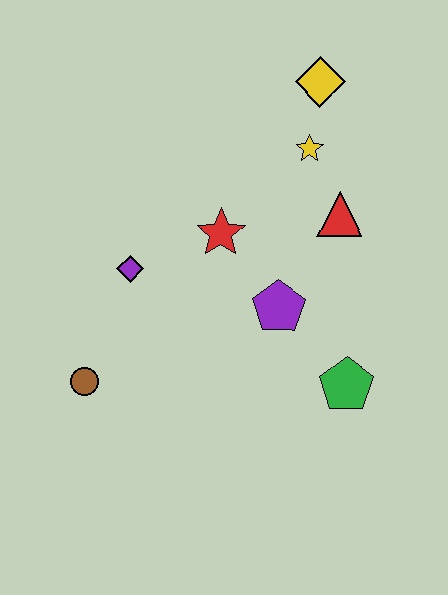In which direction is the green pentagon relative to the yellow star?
The green pentagon is below the yellow star.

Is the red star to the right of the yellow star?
No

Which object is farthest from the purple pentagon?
The yellow diamond is farthest from the purple pentagon.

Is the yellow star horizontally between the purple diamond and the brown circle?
No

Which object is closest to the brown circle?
The purple diamond is closest to the brown circle.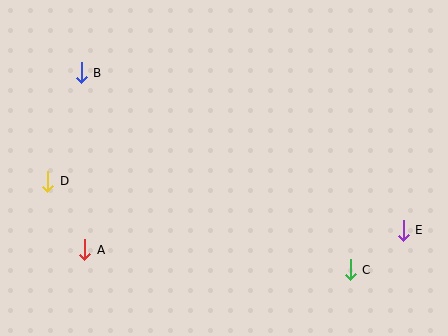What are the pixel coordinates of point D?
Point D is at (48, 181).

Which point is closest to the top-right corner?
Point E is closest to the top-right corner.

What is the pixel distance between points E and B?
The distance between E and B is 358 pixels.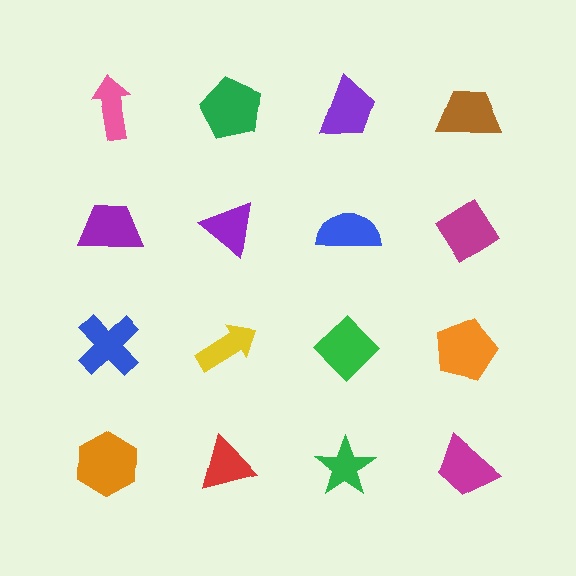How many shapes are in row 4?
4 shapes.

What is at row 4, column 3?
A green star.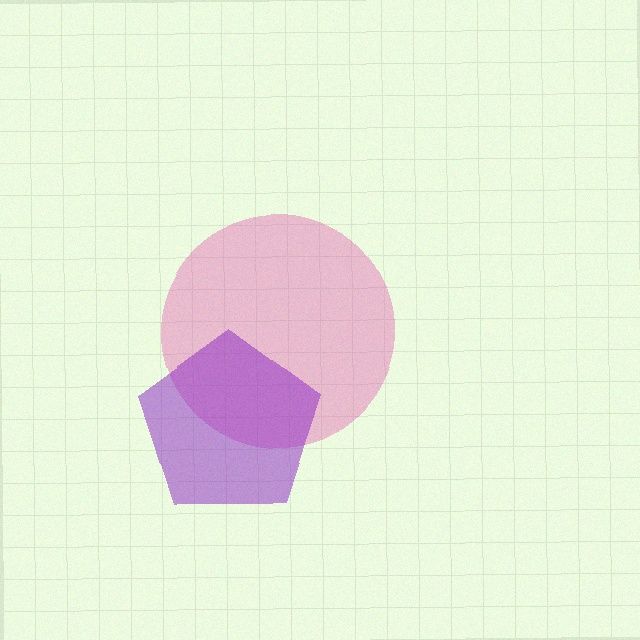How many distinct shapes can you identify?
There are 2 distinct shapes: a pink circle, a purple pentagon.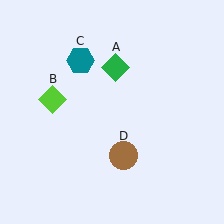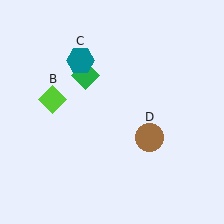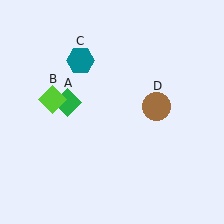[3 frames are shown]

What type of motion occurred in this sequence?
The green diamond (object A), brown circle (object D) rotated counterclockwise around the center of the scene.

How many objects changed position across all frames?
2 objects changed position: green diamond (object A), brown circle (object D).